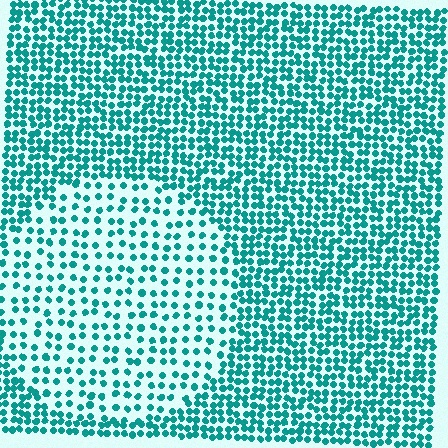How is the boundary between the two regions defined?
The boundary is defined by a change in element density (approximately 2.1x ratio). All elements are the same color, size, and shape.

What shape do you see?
I see a circle.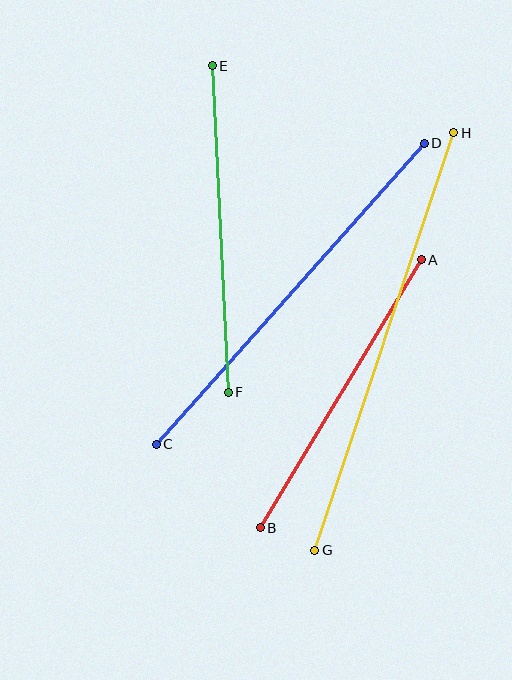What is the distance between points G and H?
The distance is approximately 440 pixels.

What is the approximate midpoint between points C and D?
The midpoint is at approximately (290, 294) pixels.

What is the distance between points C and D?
The distance is approximately 403 pixels.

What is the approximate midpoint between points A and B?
The midpoint is at approximately (341, 394) pixels.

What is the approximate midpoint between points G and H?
The midpoint is at approximately (384, 341) pixels.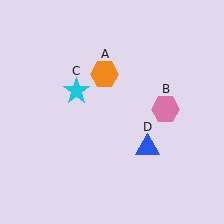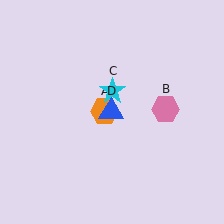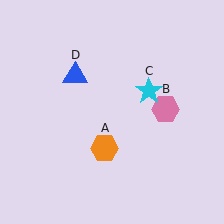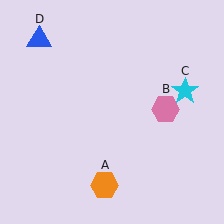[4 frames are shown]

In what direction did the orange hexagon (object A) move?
The orange hexagon (object A) moved down.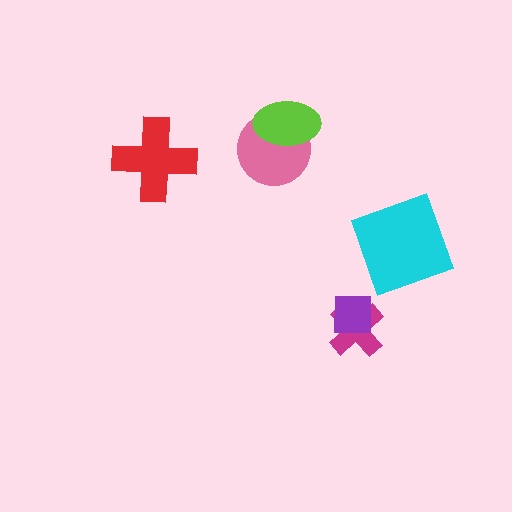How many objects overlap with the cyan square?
0 objects overlap with the cyan square.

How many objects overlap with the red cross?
0 objects overlap with the red cross.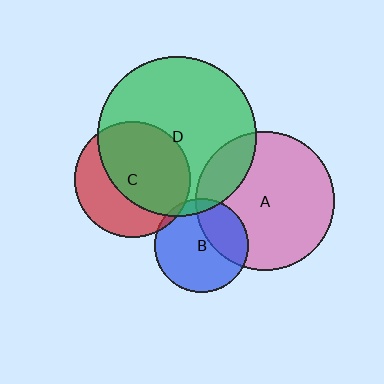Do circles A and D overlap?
Yes.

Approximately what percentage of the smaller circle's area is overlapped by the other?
Approximately 20%.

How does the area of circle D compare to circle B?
Approximately 2.9 times.